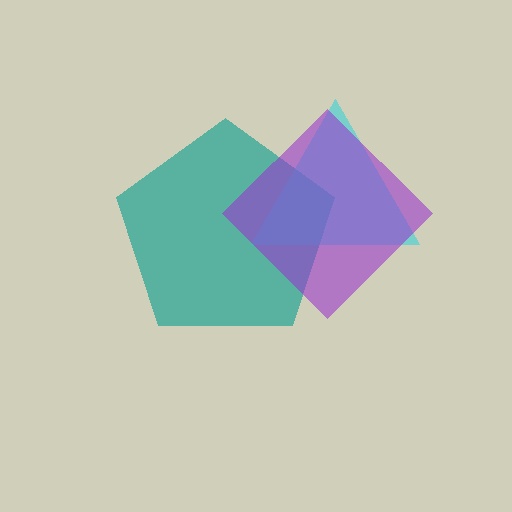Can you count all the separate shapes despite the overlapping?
Yes, there are 3 separate shapes.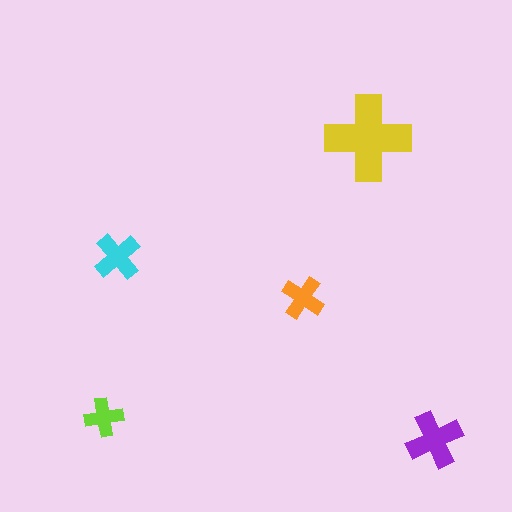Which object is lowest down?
The purple cross is bottommost.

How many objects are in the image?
There are 5 objects in the image.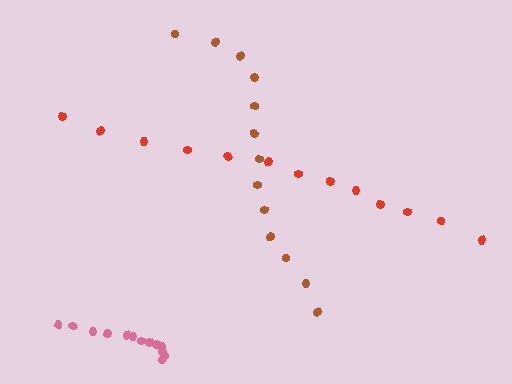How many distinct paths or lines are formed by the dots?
There are 3 distinct paths.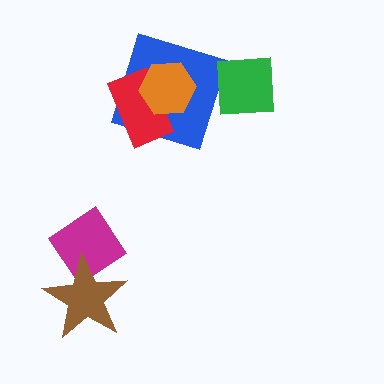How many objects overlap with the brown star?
1 object overlaps with the brown star.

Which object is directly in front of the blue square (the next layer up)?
The red rectangle is directly in front of the blue square.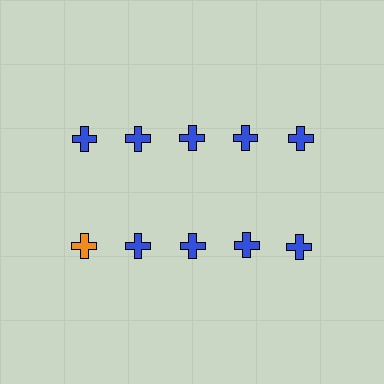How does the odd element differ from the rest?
It has a different color: orange instead of blue.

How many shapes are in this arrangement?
There are 10 shapes arranged in a grid pattern.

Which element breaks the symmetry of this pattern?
The orange cross in the second row, leftmost column breaks the symmetry. All other shapes are blue crosses.